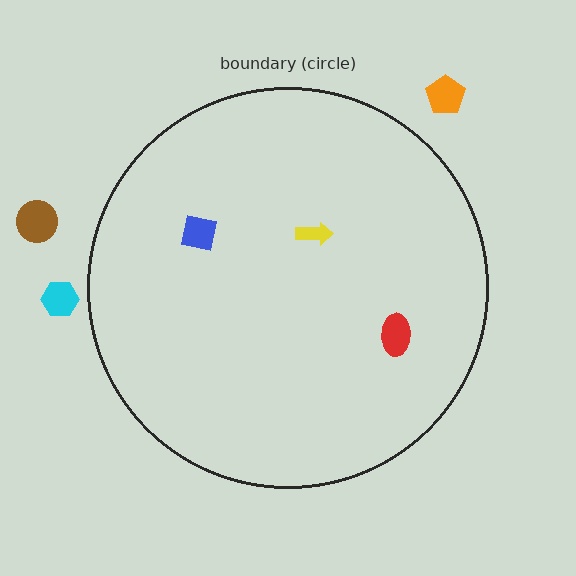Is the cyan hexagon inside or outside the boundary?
Outside.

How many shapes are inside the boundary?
3 inside, 3 outside.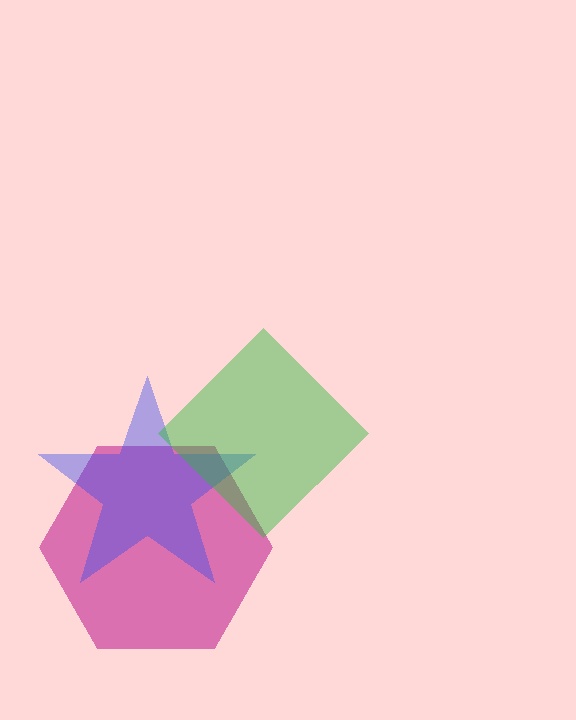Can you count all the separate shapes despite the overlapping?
Yes, there are 3 separate shapes.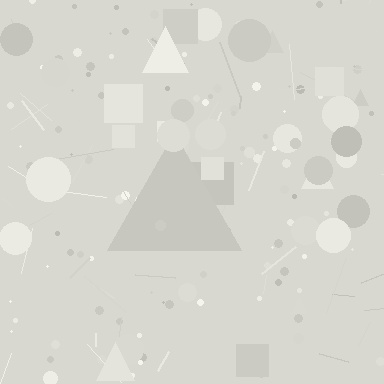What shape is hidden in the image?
A triangle is hidden in the image.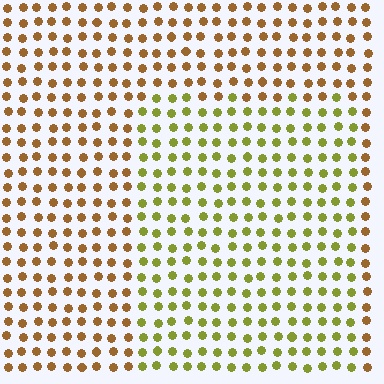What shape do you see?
I see a rectangle.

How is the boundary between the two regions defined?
The boundary is defined purely by a slight shift in hue (about 42 degrees). Spacing, size, and orientation are identical on both sides.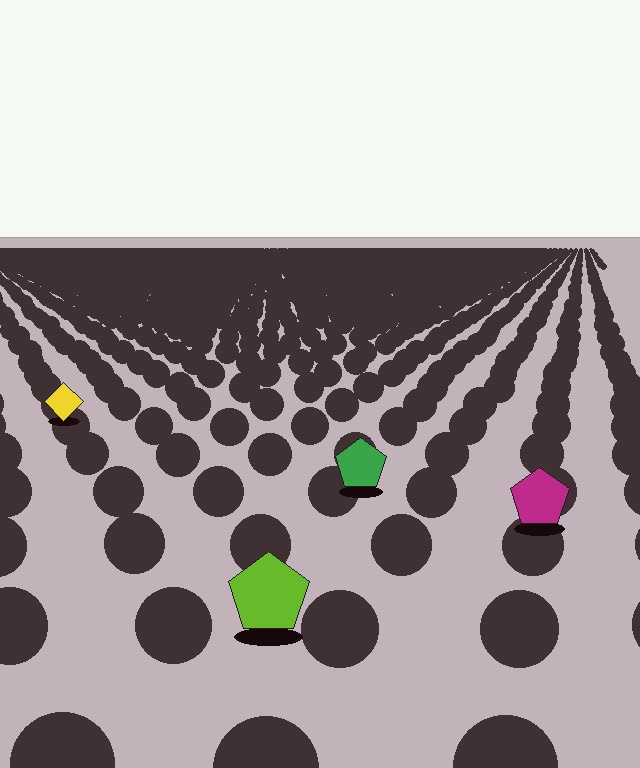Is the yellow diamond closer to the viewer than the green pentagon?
No. The green pentagon is closer — you can tell from the texture gradient: the ground texture is coarser near it.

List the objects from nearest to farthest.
From nearest to farthest: the lime pentagon, the magenta pentagon, the green pentagon, the yellow diamond.